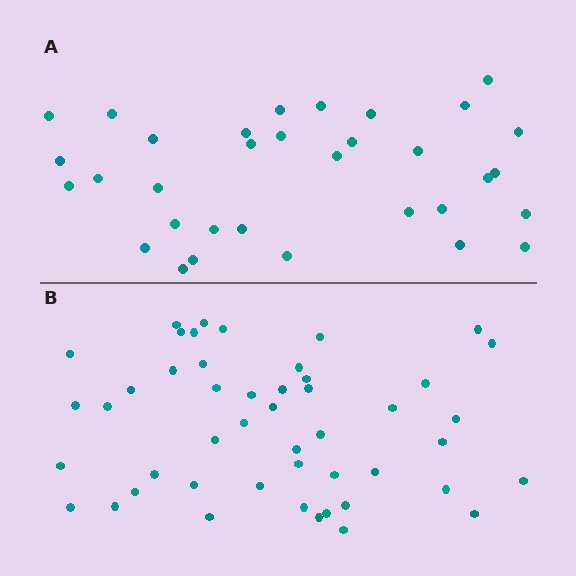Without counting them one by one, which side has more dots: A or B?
Region B (the bottom region) has more dots.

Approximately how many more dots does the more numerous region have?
Region B has approximately 15 more dots than region A.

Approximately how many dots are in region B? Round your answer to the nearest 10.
About 50 dots. (The exact count is 48, which rounds to 50.)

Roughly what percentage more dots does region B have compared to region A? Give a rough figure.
About 45% more.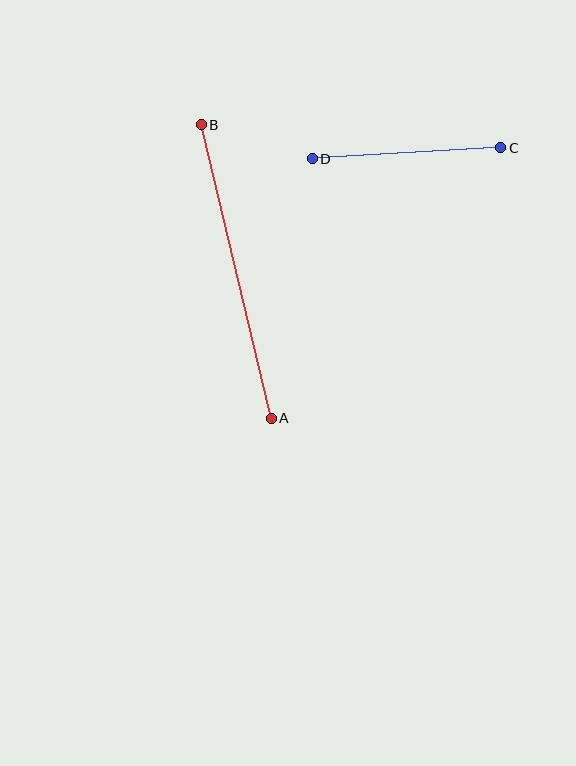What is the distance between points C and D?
The distance is approximately 189 pixels.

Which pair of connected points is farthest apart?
Points A and B are farthest apart.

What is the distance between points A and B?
The distance is approximately 302 pixels.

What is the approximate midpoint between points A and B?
The midpoint is at approximately (236, 271) pixels.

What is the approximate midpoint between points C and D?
The midpoint is at approximately (406, 153) pixels.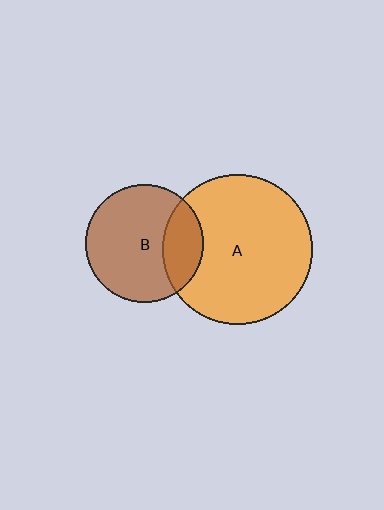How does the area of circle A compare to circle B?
Approximately 1.6 times.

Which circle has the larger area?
Circle A (orange).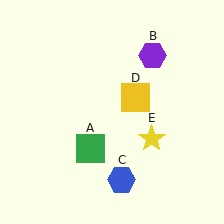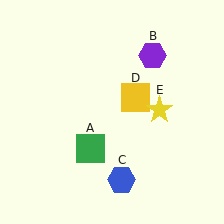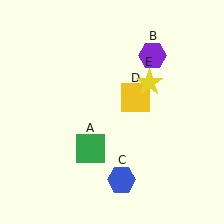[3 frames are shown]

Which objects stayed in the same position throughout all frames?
Green square (object A) and purple hexagon (object B) and blue hexagon (object C) and yellow square (object D) remained stationary.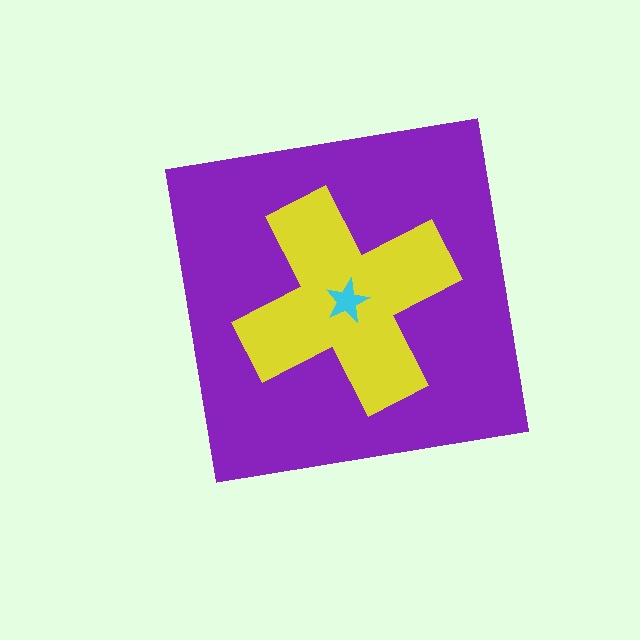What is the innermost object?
The cyan star.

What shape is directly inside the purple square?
The yellow cross.